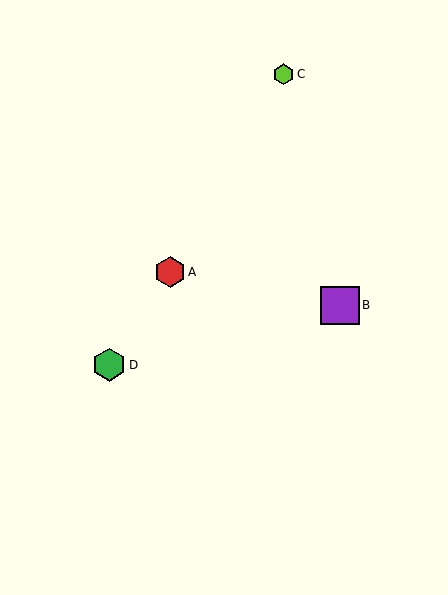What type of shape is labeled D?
Shape D is a green hexagon.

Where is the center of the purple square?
The center of the purple square is at (340, 305).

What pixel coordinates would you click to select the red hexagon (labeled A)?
Click at (170, 272) to select the red hexagon A.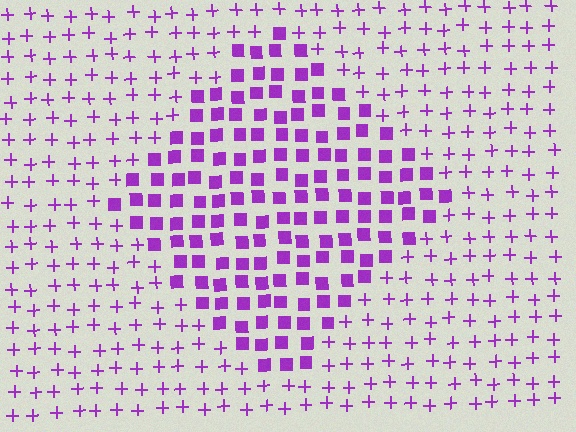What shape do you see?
I see a diamond.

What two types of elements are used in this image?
The image uses squares inside the diamond region and plus signs outside it.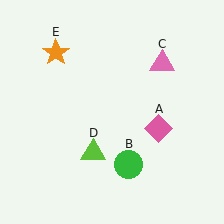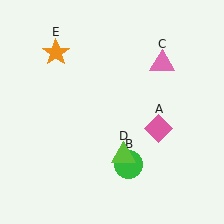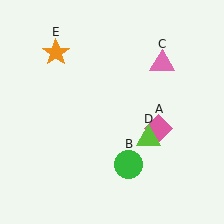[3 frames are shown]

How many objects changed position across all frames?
1 object changed position: lime triangle (object D).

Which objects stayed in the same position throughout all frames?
Pink diamond (object A) and green circle (object B) and pink triangle (object C) and orange star (object E) remained stationary.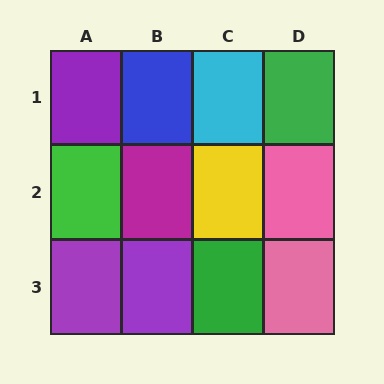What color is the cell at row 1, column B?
Blue.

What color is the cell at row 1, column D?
Green.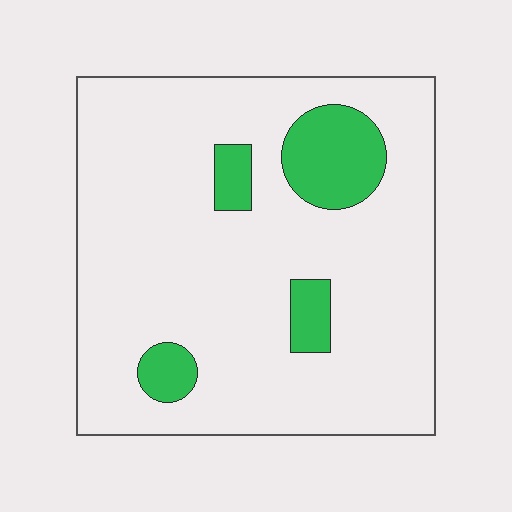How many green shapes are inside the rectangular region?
4.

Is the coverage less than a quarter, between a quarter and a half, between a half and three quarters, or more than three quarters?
Less than a quarter.